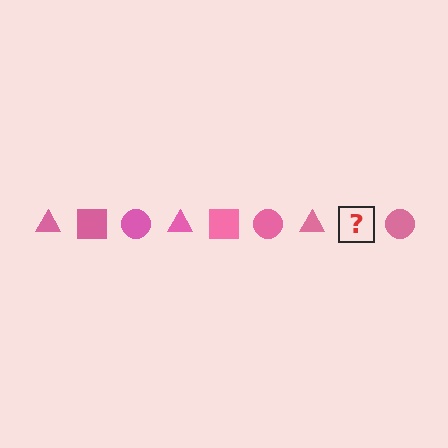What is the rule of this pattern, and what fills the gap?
The rule is that the pattern cycles through triangle, square, circle shapes in pink. The gap should be filled with a pink square.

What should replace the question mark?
The question mark should be replaced with a pink square.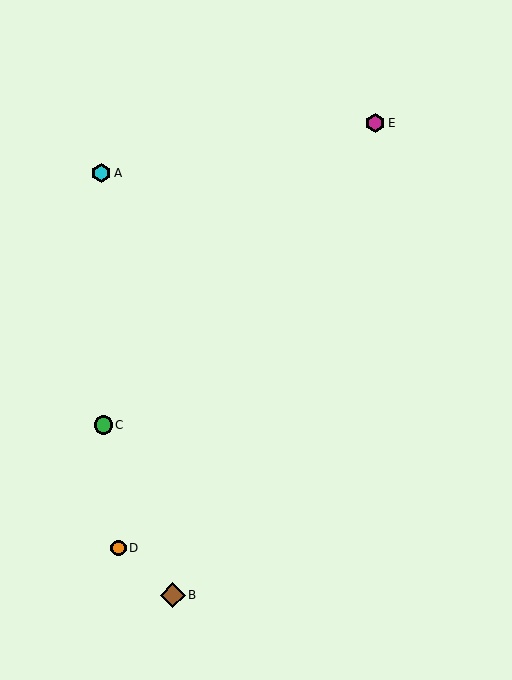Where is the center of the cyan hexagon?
The center of the cyan hexagon is at (101, 173).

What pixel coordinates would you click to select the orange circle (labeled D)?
Click at (118, 548) to select the orange circle D.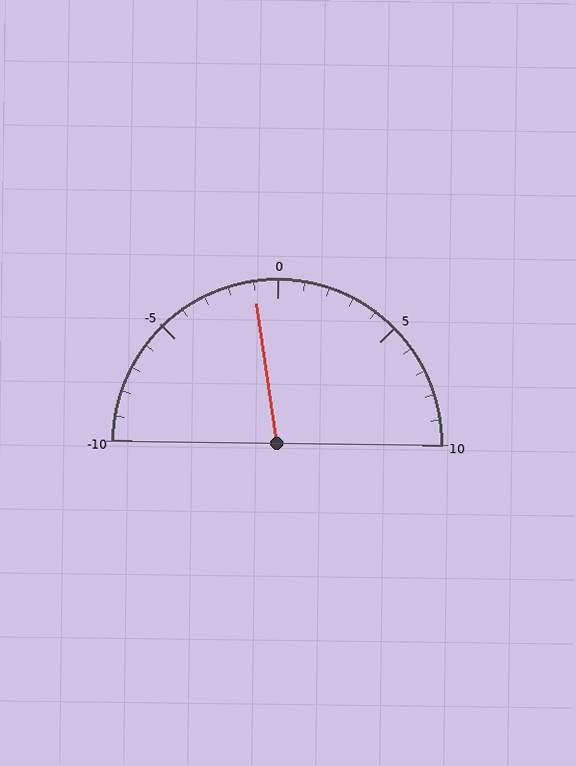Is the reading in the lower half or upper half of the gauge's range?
The reading is in the lower half of the range (-10 to 10).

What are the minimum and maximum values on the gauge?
The gauge ranges from -10 to 10.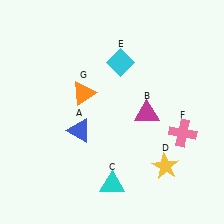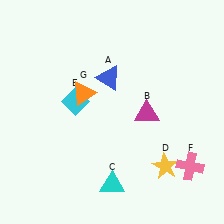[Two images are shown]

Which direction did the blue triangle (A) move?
The blue triangle (A) moved up.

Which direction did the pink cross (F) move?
The pink cross (F) moved down.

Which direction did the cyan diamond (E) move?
The cyan diamond (E) moved left.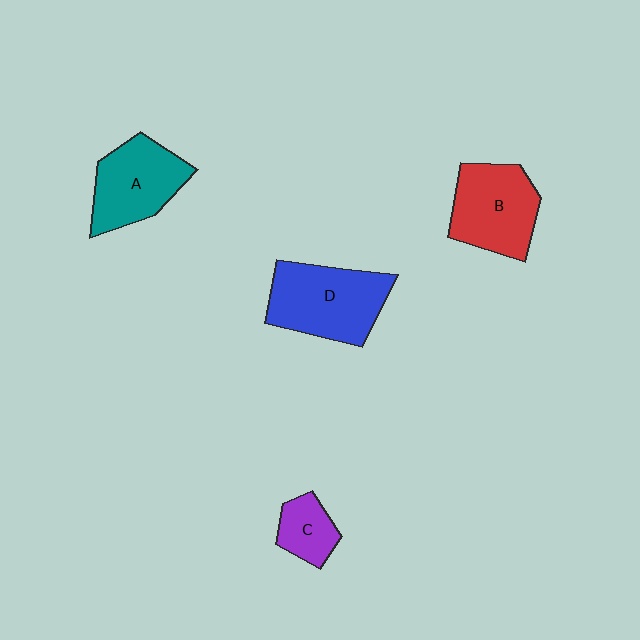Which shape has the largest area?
Shape D (blue).